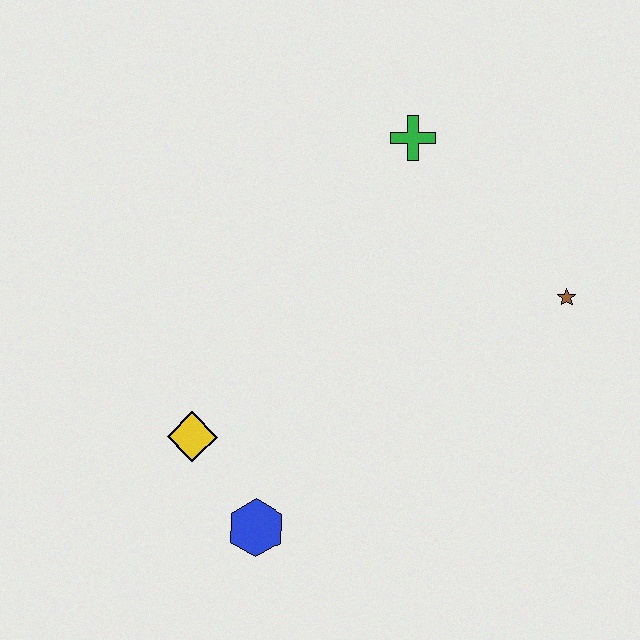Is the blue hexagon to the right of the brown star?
No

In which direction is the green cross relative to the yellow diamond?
The green cross is above the yellow diamond.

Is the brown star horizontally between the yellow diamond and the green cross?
No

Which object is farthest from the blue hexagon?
The green cross is farthest from the blue hexagon.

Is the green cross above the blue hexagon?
Yes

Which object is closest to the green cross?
The brown star is closest to the green cross.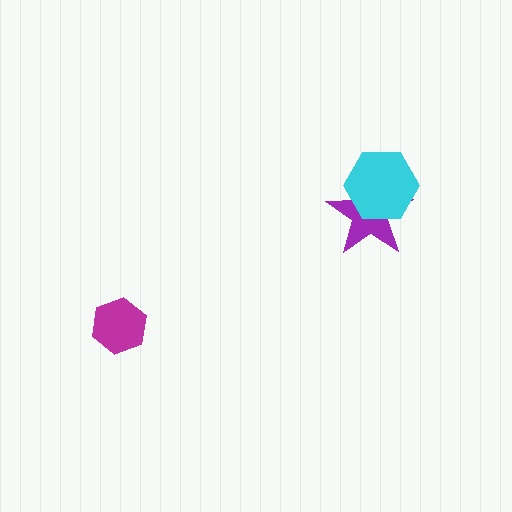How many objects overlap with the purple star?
1 object overlaps with the purple star.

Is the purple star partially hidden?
Yes, it is partially covered by another shape.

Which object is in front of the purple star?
The cyan hexagon is in front of the purple star.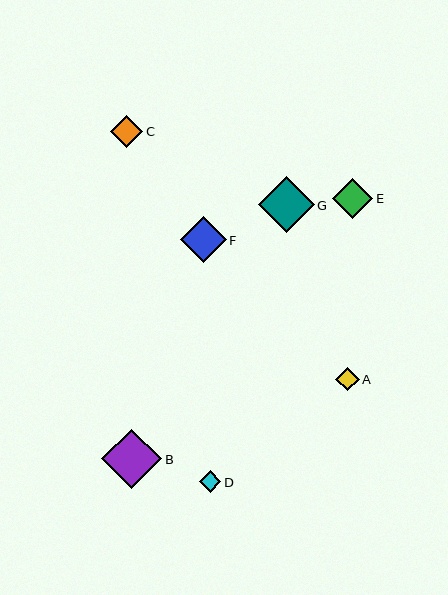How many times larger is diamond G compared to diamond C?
Diamond G is approximately 1.7 times the size of diamond C.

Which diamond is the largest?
Diamond B is the largest with a size of approximately 60 pixels.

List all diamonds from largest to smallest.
From largest to smallest: B, G, F, E, C, A, D.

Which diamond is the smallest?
Diamond D is the smallest with a size of approximately 22 pixels.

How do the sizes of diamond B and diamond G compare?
Diamond B and diamond G are approximately the same size.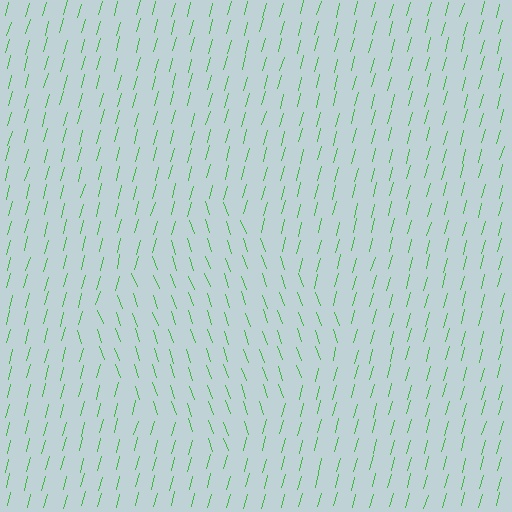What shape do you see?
I see a diamond.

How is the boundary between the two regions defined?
The boundary is defined purely by a change in line orientation (approximately 34 degrees difference). All lines are the same color and thickness.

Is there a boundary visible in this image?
Yes, there is a texture boundary formed by a change in line orientation.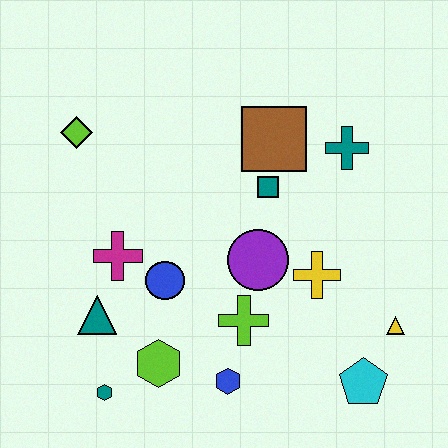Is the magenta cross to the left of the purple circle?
Yes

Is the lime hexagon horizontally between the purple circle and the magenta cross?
Yes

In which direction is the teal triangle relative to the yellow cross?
The teal triangle is to the left of the yellow cross.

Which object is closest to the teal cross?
The brown square is closest to the teal cross.